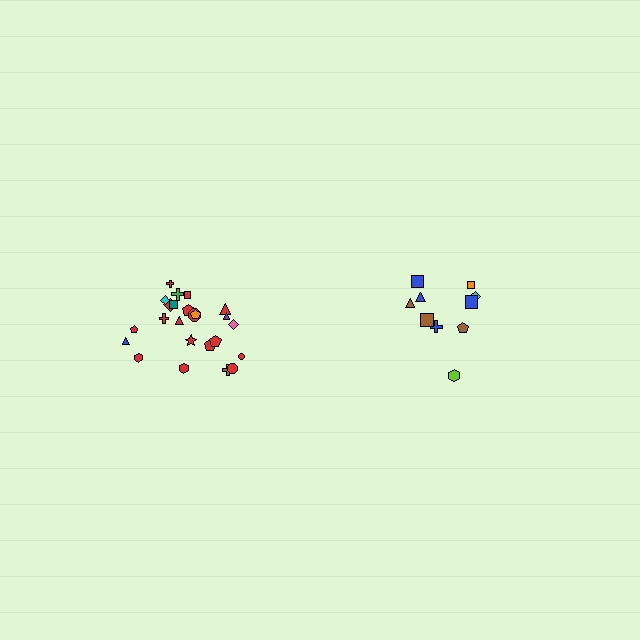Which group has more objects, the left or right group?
The left group.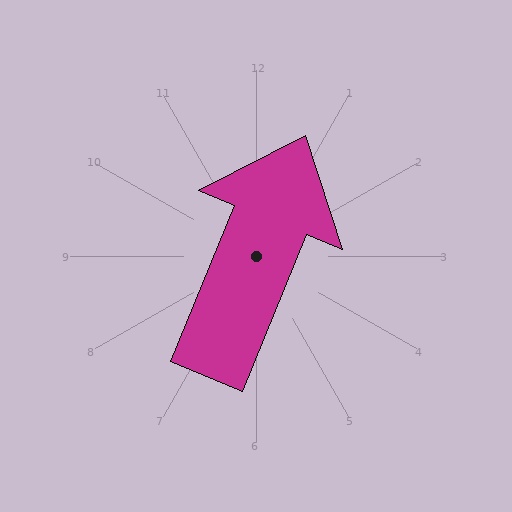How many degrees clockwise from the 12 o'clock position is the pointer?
Approximately 22 degrees.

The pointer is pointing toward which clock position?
Roughly 1 o'clock.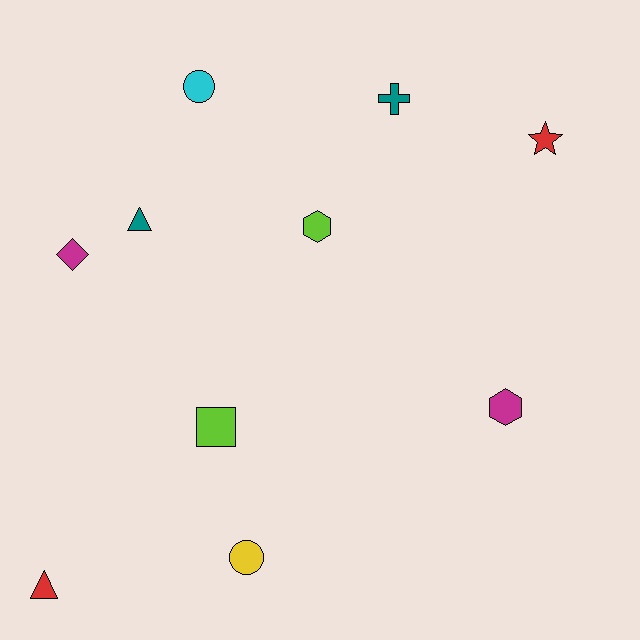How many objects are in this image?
There are 10 objects.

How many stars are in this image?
There is 1 star.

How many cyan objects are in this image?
There is 1 cyan object.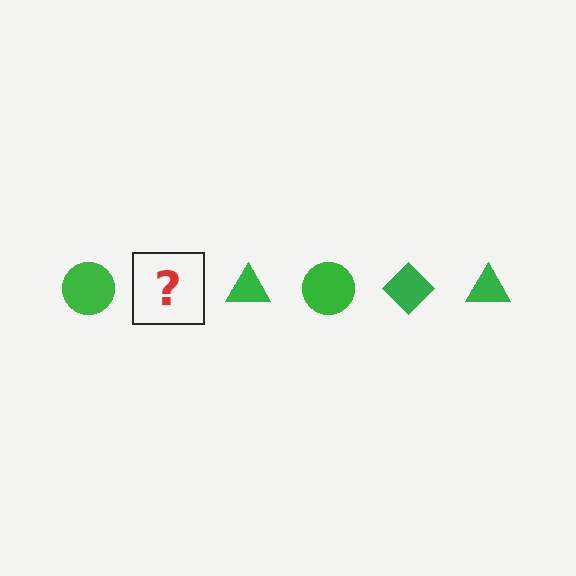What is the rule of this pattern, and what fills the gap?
The rule is that the pattern cycles through circle, diamond, triangle shapes in green. The gap should be filled with a green diamond.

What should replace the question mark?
The question mark should be replaced with a green diamond.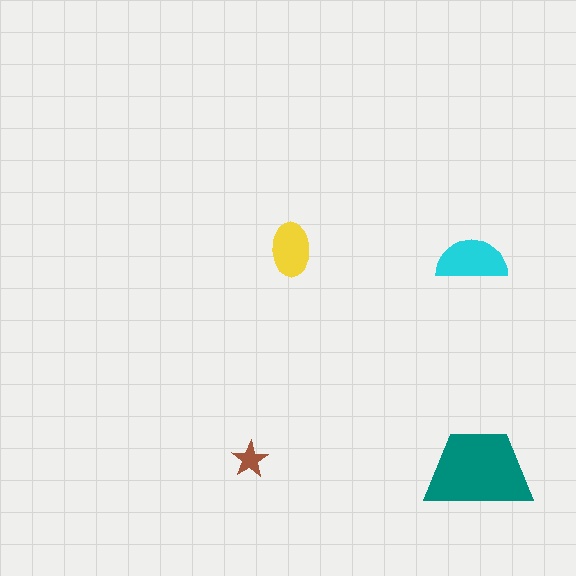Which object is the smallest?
The brown star.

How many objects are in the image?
There are 4 objects in the image.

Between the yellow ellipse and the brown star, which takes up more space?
The yellow ellipse.